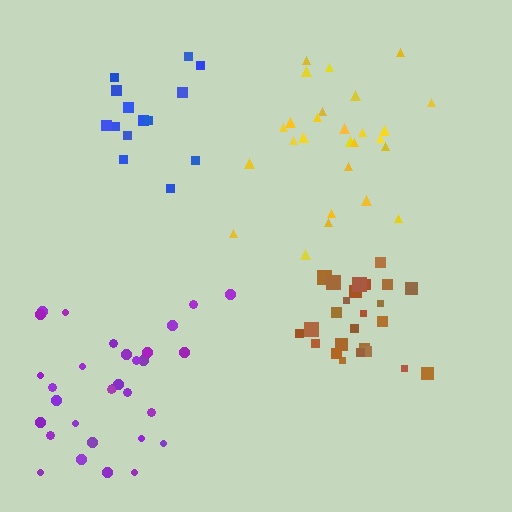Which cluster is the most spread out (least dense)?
Purple.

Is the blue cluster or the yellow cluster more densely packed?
Blue.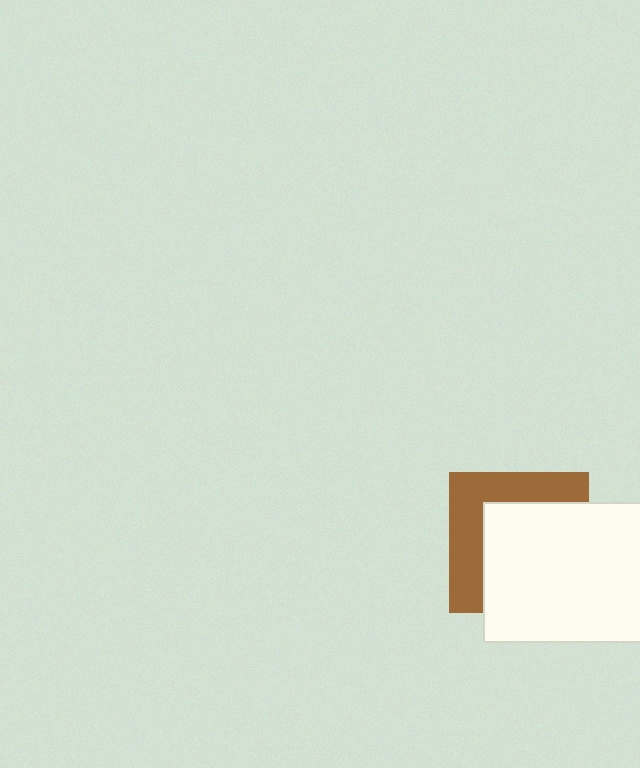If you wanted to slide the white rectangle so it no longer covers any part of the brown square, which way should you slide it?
Slide it toward the lower-right — that is the most direct way to separate the two shapes.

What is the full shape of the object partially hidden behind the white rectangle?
The partially hidden object is a brown square.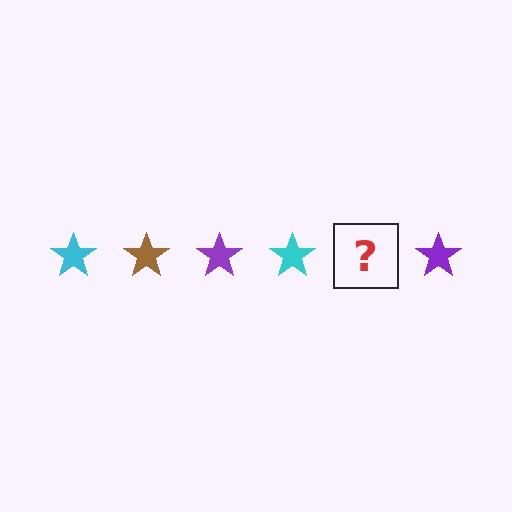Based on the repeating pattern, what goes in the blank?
The blank should be a brown star.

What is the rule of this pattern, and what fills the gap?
The rule is that the pattern cycles through cyan, brown, purple stars. The gap should be filled with a brown star.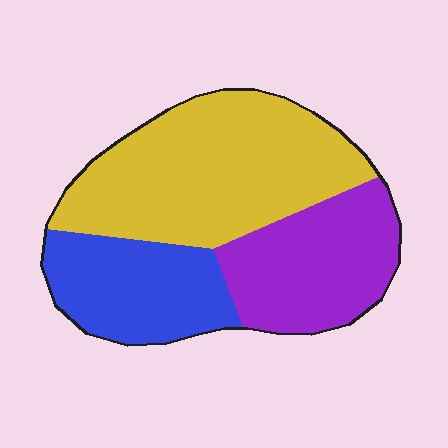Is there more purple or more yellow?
Yellow.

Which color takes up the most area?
Yellow, at roughly 45%.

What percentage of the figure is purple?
Purple covers around 30% of the figure.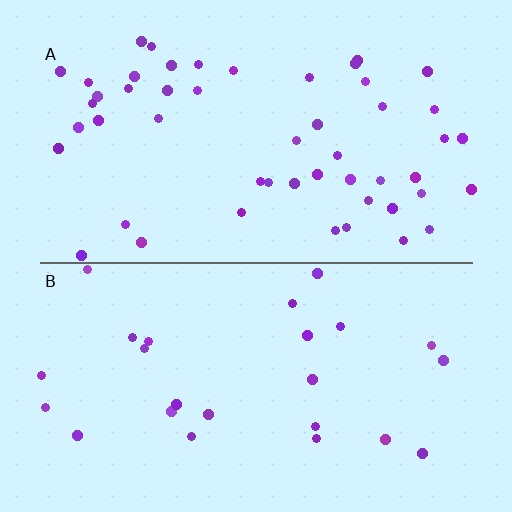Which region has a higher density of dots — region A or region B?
A (the top).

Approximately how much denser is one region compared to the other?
Approximately 2.1× — region A over region B.